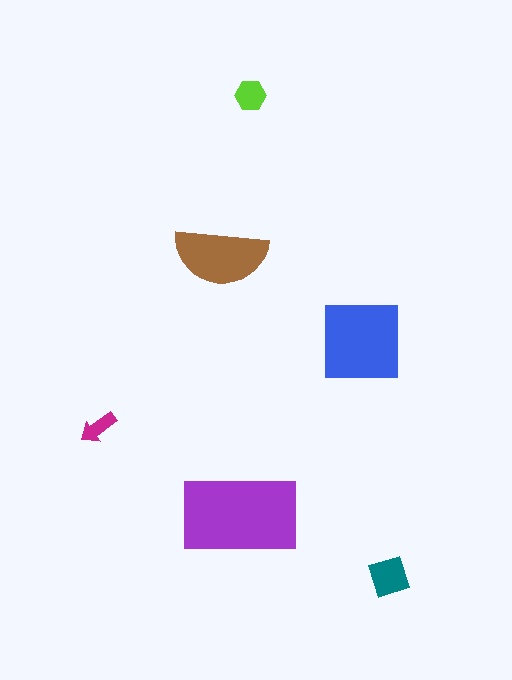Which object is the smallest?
The magenta arrow.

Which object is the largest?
The purple rectangle.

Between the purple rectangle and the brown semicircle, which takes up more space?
The purple rectangle.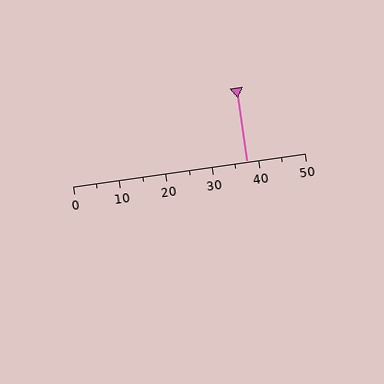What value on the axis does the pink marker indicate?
The marker indicates approximately 37.5.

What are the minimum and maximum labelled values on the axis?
The axis runs from 0 to 50.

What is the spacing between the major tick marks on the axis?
The major ticks are spaced 10 apart.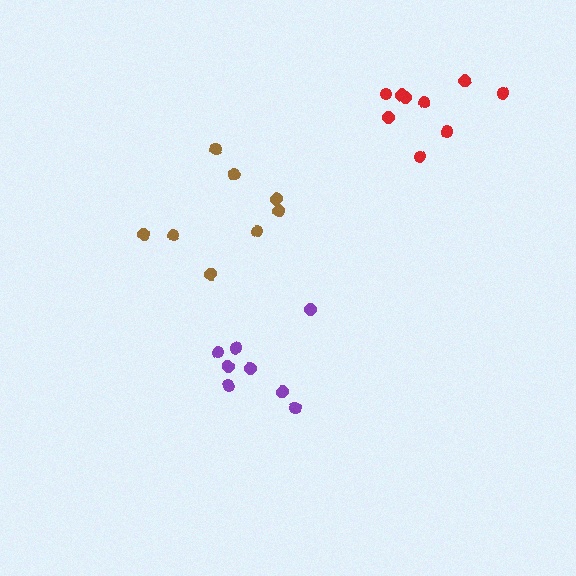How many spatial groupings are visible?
There are 3 spatial groupings.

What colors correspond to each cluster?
The clusters are colored: brown, purple, red.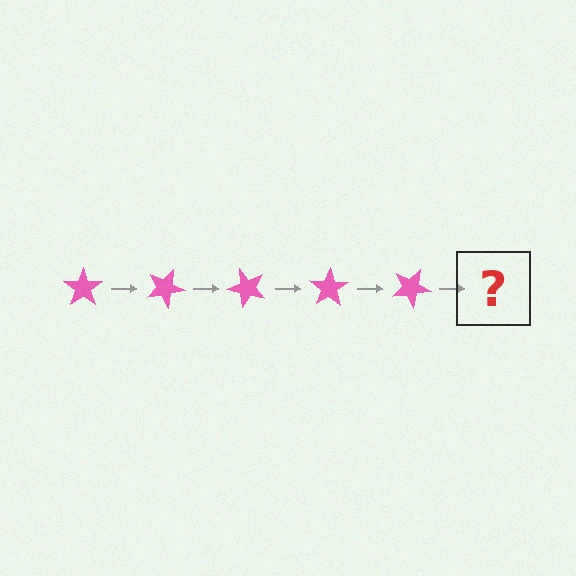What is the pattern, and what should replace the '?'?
The pattern is that the star rotates 25 degrees each step. The '?' should be a pink star rotated 125 degrees.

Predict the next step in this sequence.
The next step is a pink star rotated 125 degrees.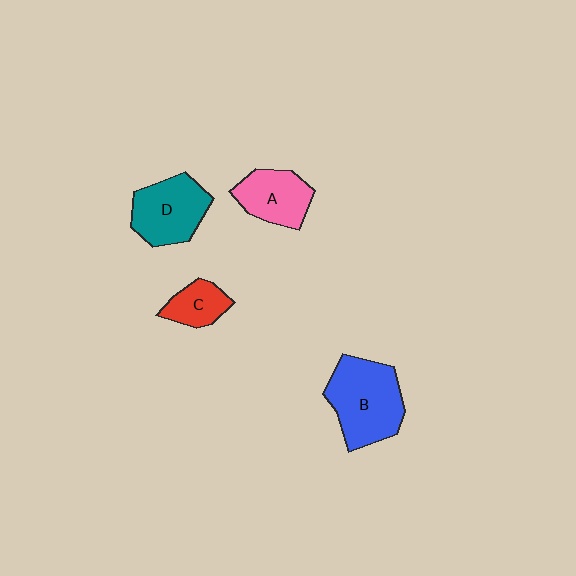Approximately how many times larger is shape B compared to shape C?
Approximately 2.3 times.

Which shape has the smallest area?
Shape C (red).